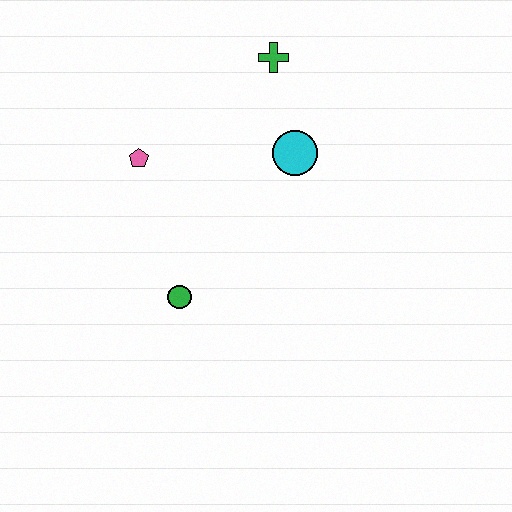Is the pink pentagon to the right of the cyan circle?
No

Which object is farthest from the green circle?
The green cross is farthest from the green circle.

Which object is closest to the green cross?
The cyan circle is closest to the green cross.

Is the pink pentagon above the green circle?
Yes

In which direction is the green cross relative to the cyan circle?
The green cross is above the cyan circle.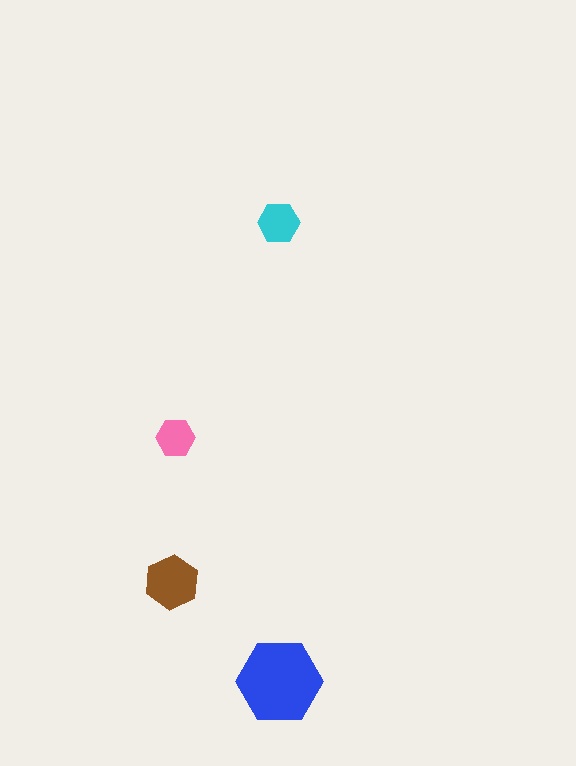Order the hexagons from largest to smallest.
the blue one, the brown one, the cyan one, the pink one.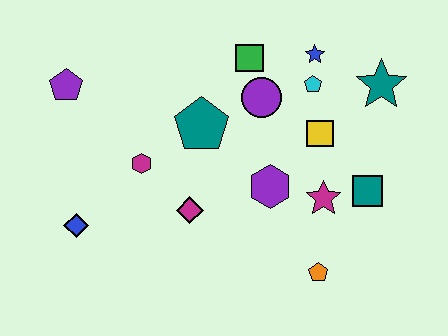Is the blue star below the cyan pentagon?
No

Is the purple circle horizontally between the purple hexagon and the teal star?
No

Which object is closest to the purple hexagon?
The magenta star is closest to the purple hexagon.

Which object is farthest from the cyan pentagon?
The blue diamond is farthest from the cyan pentagon.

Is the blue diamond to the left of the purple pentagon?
No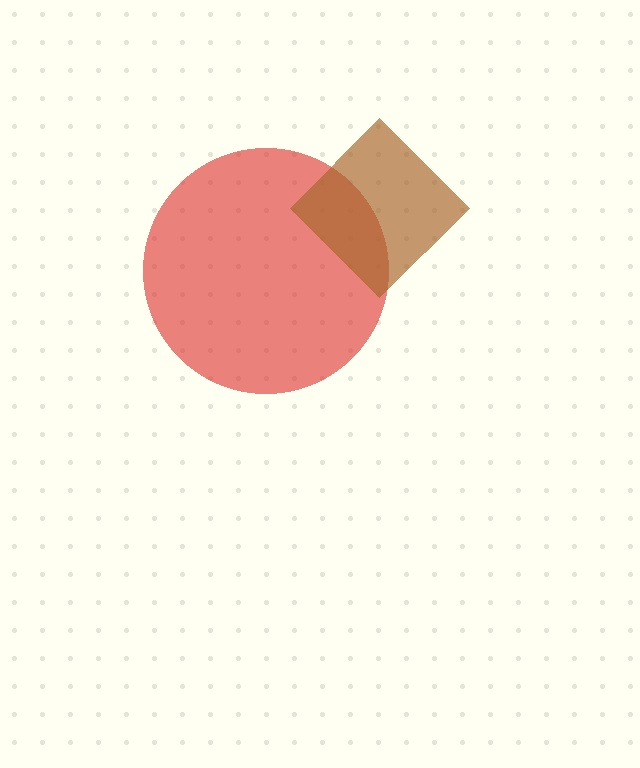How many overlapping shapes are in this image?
There are 2 overlapping shapes in the image.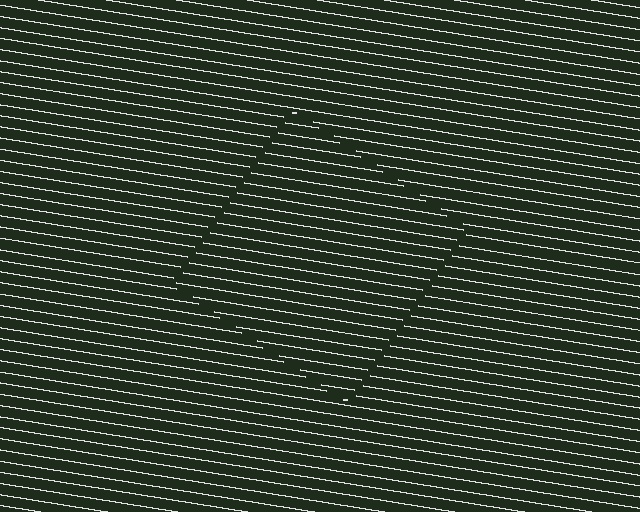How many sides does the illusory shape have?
4 sides — the line-ends trace a square.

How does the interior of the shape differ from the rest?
The interior of the shape contains the same grating, shifted by half a period — the contour is defined by the phase discontinuity where line-ends from the inner and outer gratings abut.